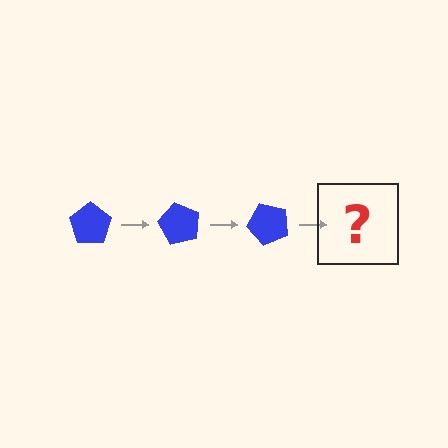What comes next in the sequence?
The next element should be a blue pentagon rotated 180 degrees.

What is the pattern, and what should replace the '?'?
The pattern is that the pentagon rotates 60 degrees each step. The '?' should be a blue pentagon rotated 180 degrees.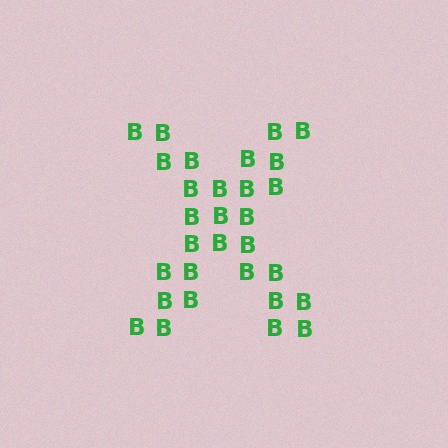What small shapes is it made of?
It is made of small letter B's.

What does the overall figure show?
The overall figure shows the letter X.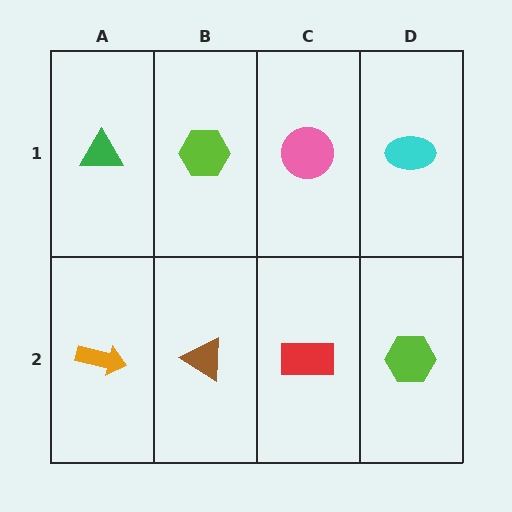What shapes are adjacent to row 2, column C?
A pink circle (row 1, column C), a brown triangle (row 2, column B), a lime hexagon (row 2, column D).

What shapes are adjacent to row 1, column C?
A red rectangle (row 2, column C), a lime hexagon (row 1, column B), a cyan ellipse (row 1, column D).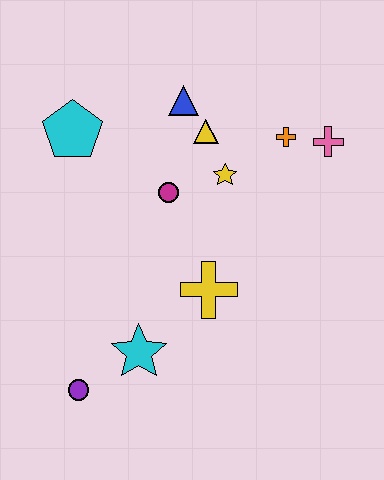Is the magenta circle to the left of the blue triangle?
Yes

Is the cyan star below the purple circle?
No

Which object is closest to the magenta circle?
The yellow star is closest to the magenta circle.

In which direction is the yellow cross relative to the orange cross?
The yellow cross is below the orange cross.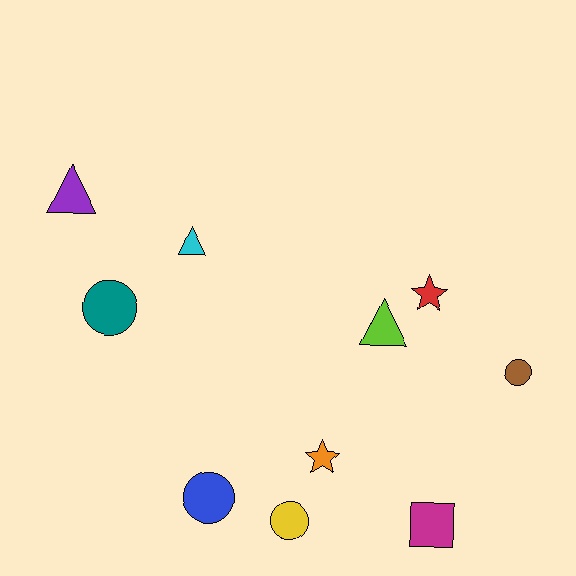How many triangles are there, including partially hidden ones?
There are 3 triangles.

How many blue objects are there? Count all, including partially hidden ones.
There is 1 blue object.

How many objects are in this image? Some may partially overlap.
There are 10 objects.